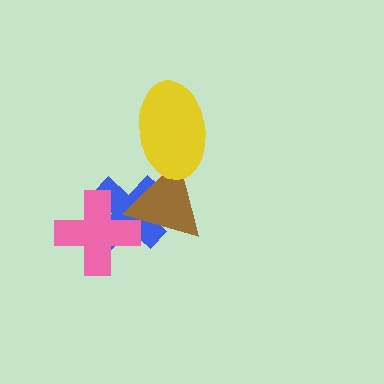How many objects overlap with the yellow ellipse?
1 object overlaps with the yellow ellipse.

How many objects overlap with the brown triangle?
3 objects overlap with the brown triangle.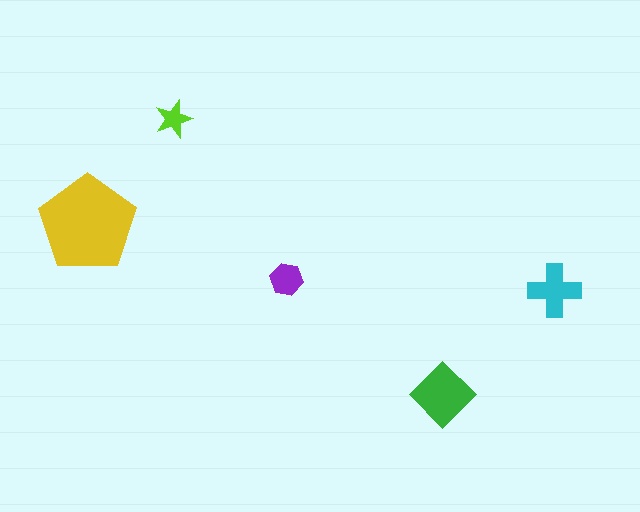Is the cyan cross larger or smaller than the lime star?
Larger.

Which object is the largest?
The yellow pentagon.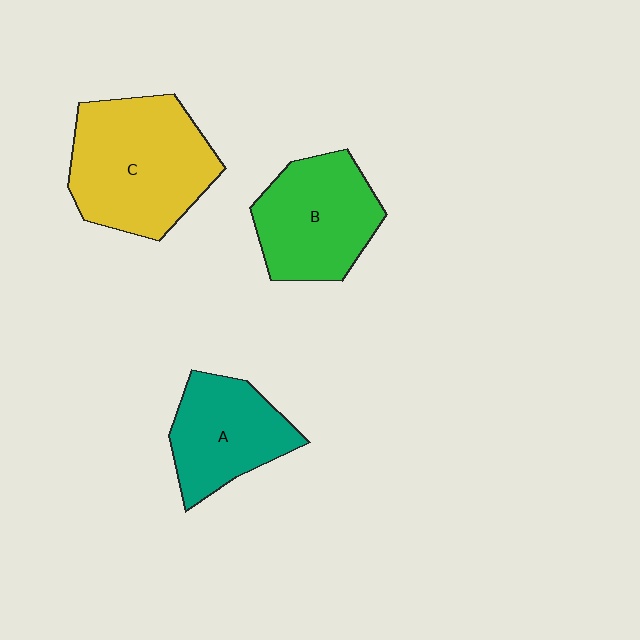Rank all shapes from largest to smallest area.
From largest to smallest: C (yellow), B (green), A (teal).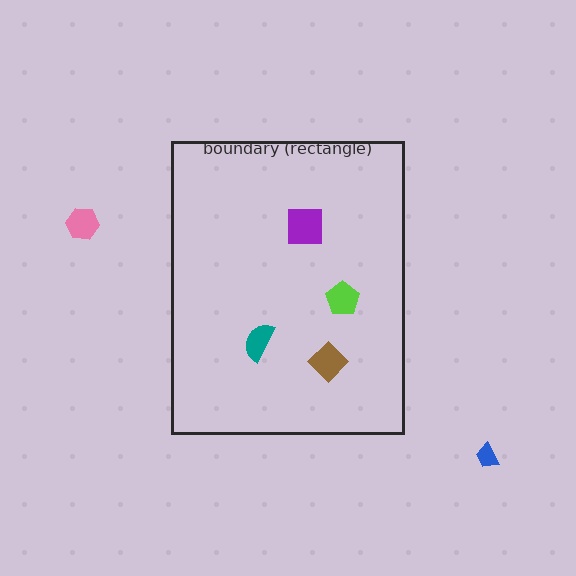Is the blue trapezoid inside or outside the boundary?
Outside.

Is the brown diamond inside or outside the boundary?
Inside.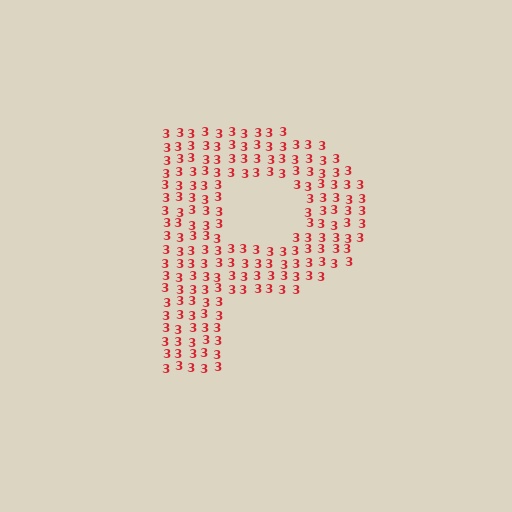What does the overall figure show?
The overall figure shows the letter P.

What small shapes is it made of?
It is made of small digit 3's.